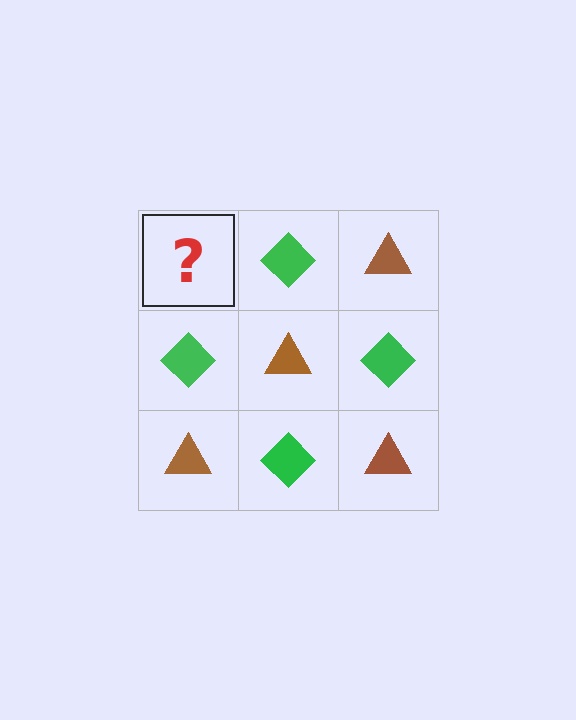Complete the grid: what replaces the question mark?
The question mark should be replaced with a brown triangle.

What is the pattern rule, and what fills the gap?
The rule is that it alternates brown triangle and green diamond in a checkerboard pattern. The gap should be filled with a brown triangle.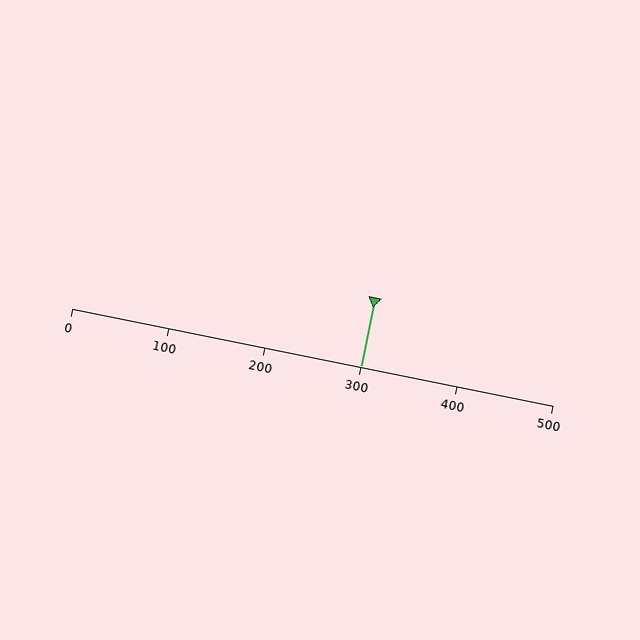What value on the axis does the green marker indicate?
The marker indicates approximately 300.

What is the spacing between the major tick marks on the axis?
The major ticks are spaced 100 apart.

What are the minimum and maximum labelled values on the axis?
The axis runs from 0 to 500.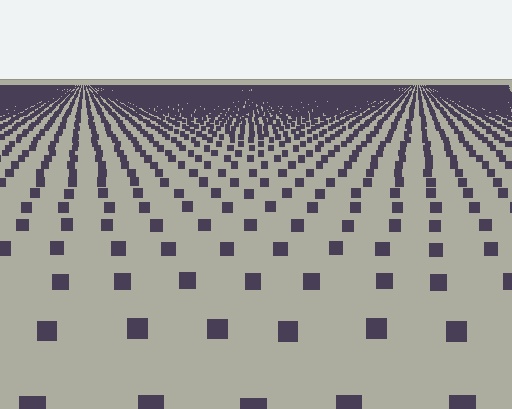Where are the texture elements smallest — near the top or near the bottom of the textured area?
Near the top.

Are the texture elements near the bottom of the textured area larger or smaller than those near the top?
Larger. Near the bottom, elements are closer to the viewer and appear at a bigger on-screen size.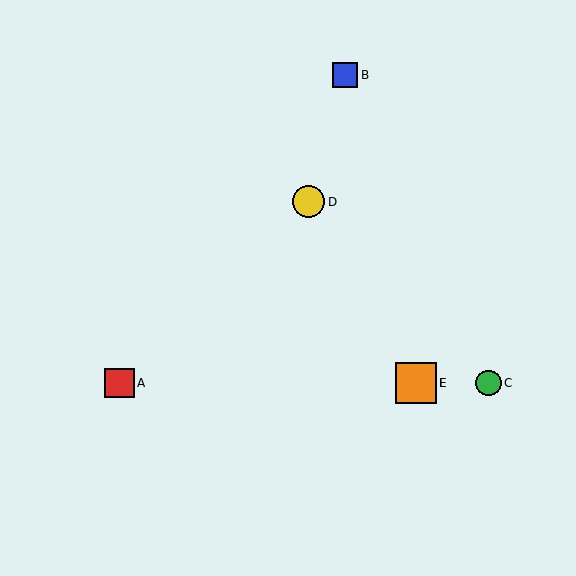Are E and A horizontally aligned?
Yes, both are at y≈383.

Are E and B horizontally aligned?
No, E is at y≈383 and B is at y≈75.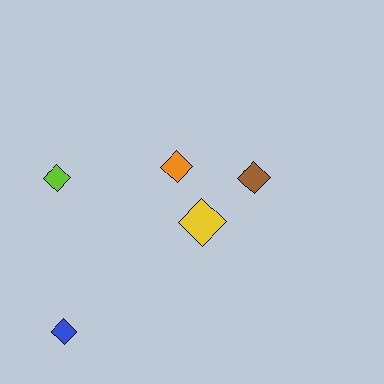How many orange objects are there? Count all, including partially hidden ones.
There is 1 orange object.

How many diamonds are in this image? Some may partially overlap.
There are 5 diamonds.